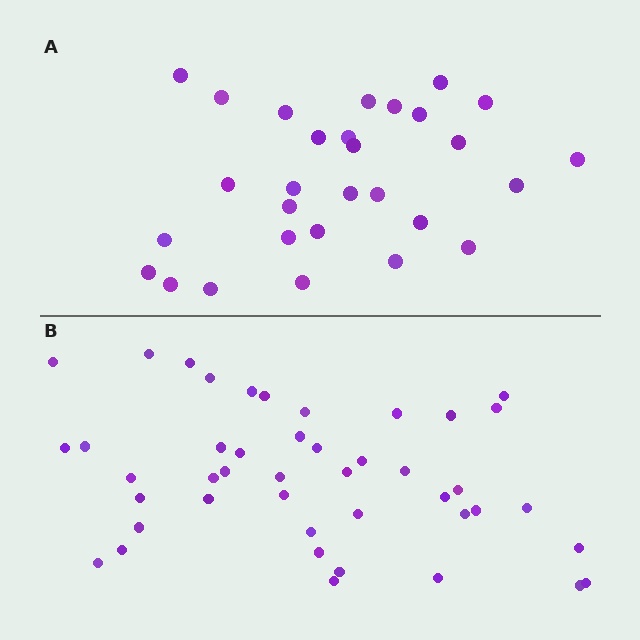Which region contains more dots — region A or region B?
Region B (the bottom region) has more dots.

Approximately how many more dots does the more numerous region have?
Region B has approximately 15 more dots than region A.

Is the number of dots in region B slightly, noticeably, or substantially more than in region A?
Region B has substantially more. The ratio is roughly 1.5 to 1.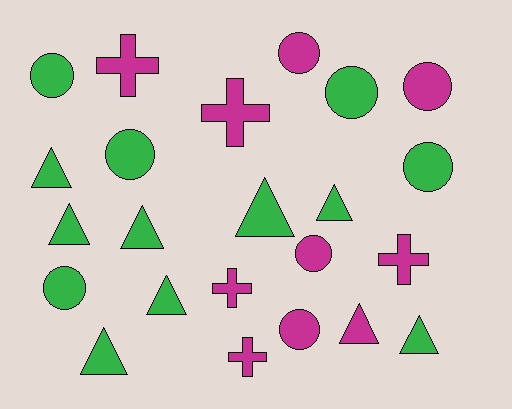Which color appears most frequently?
Green, with 13 objects.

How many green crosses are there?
There are no green crosses.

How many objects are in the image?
There are 23 objects.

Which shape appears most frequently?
Triangle, with 9 objects.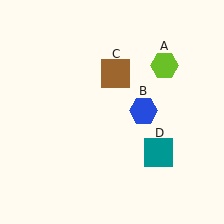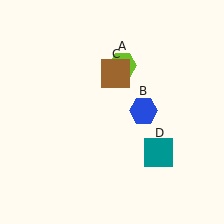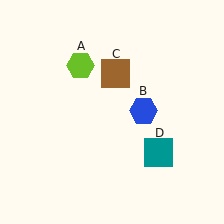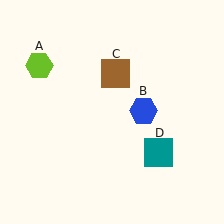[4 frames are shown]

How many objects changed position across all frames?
1 object changed position: lime hexagon (object A).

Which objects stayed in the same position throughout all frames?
Blue hexagon (object B) and brown square (object C) and teal square (object D) remained stationary.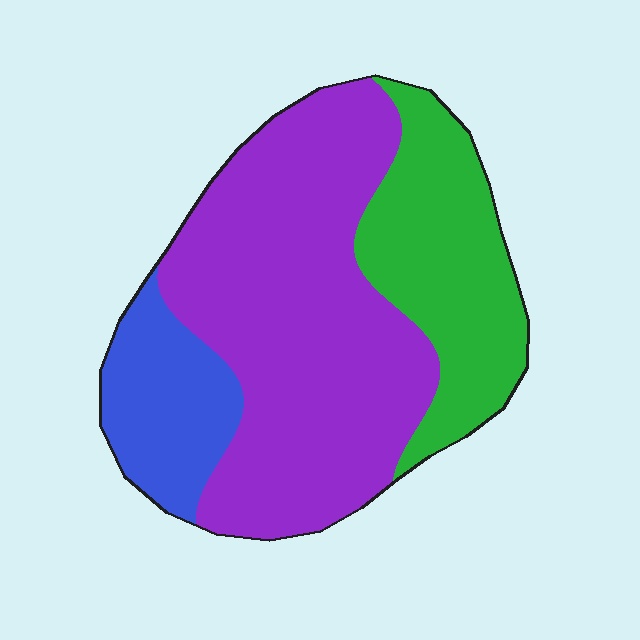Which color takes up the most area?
Purple, at roughly 60%.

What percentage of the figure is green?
Green covers roughly 25% of the figure.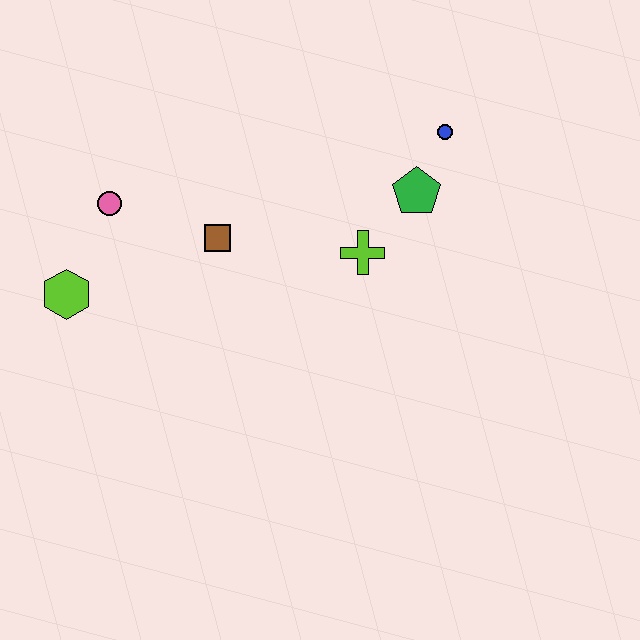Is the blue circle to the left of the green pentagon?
No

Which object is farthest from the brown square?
The blue circle is farthest from the brown square.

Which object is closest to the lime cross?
The green pentagon is closest to the lime cross.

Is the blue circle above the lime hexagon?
Yes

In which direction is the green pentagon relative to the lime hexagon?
The green pentagon is to the right of the lime hexagon.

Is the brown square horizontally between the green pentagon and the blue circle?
No